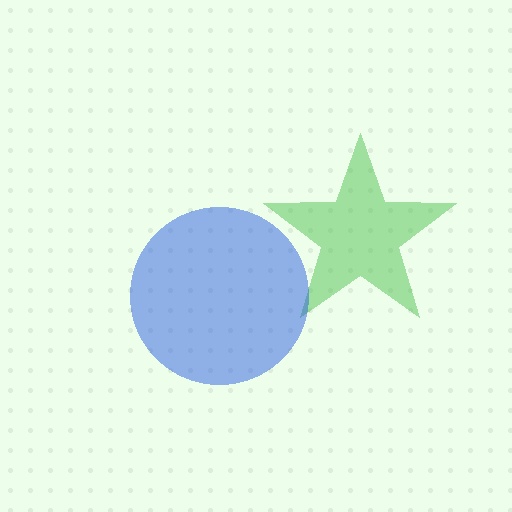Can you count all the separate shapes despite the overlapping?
Yes, there are 2 separate shapes.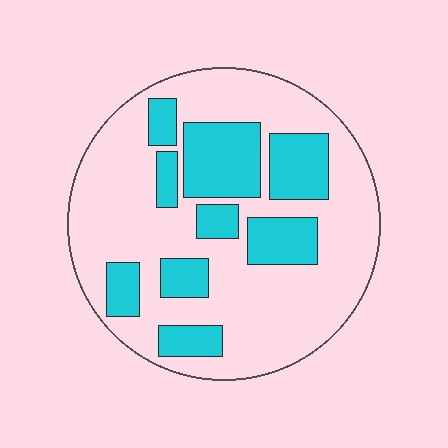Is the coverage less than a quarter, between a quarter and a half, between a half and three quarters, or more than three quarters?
Between a quarter and a half.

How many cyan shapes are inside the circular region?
9.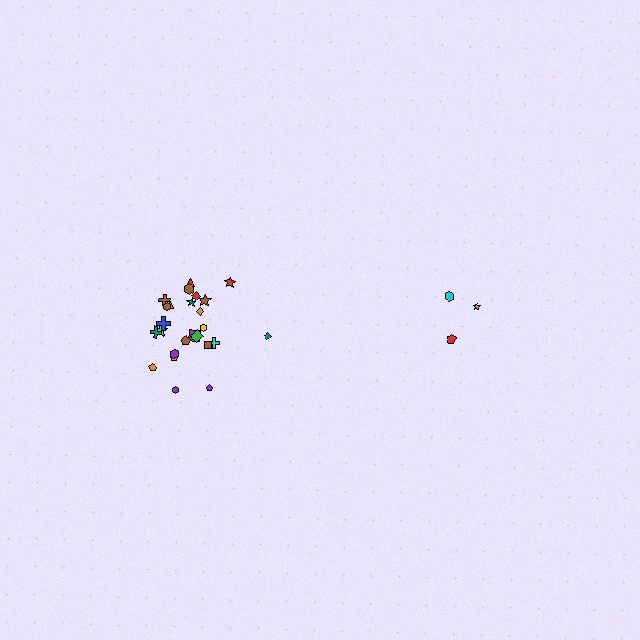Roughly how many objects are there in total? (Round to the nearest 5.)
Roughly 30 objects in total.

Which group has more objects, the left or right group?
The left group.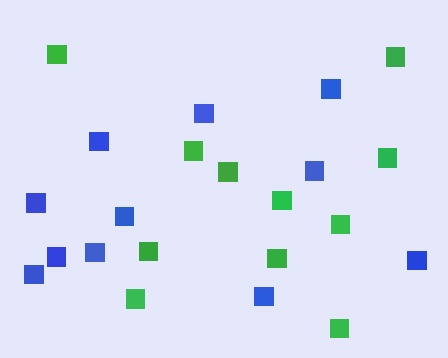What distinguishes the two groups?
There are 2 groups: one group of green squares (11) and one group of blue squares (11).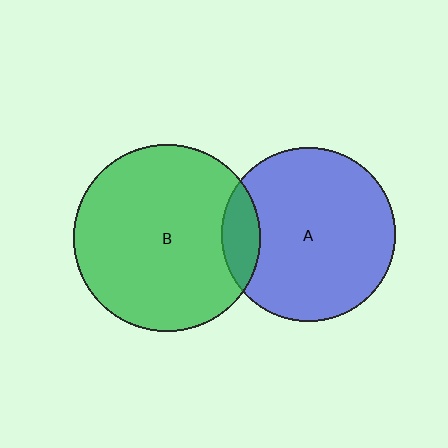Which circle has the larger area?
Circle B (green).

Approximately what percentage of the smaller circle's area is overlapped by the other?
Approximately 15%.